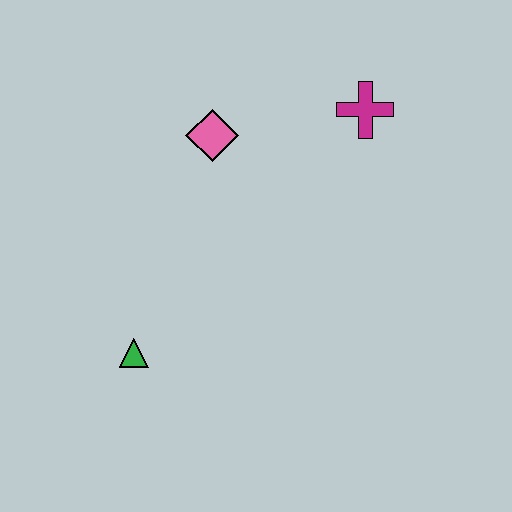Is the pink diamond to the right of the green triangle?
Yes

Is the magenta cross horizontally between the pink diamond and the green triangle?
No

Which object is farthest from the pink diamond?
The green triangle is farthest from the pink diamond.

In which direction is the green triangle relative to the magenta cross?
The green triangle is below the magenta cross.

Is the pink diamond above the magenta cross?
No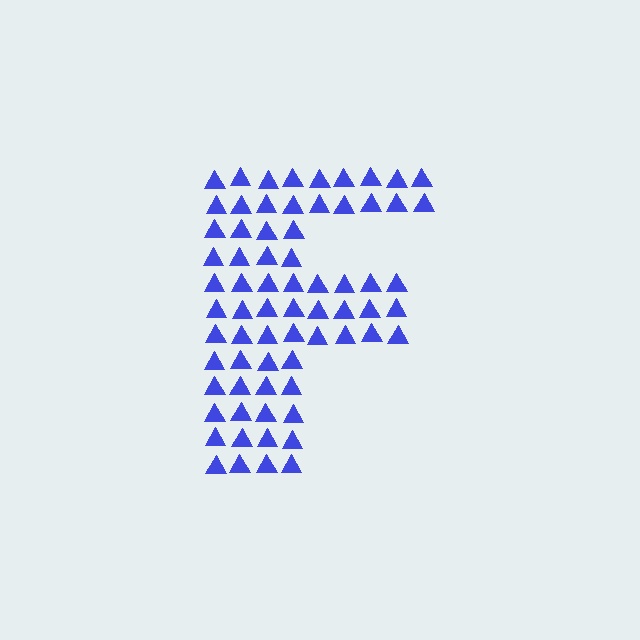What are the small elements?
The small elements are triangles.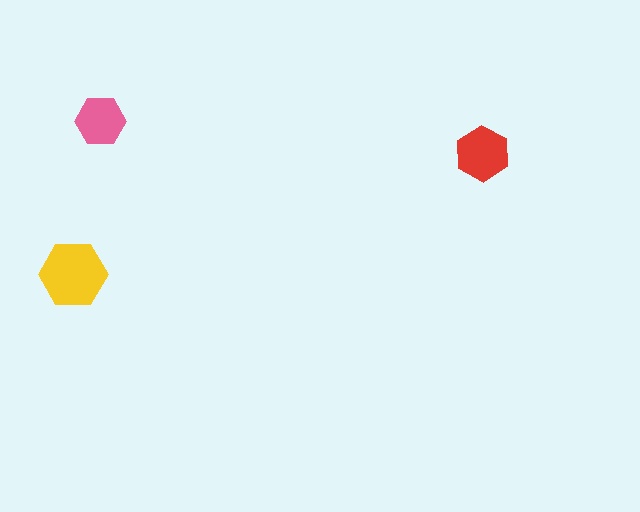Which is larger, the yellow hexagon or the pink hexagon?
The yellow one.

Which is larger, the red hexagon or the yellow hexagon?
The yellow one.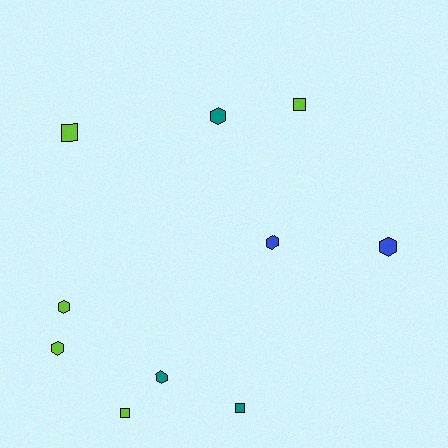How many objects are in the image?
There are 10 objects.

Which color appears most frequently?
Lime, with 5 objects.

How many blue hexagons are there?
There are 2 blue hexagons.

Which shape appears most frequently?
Hexagon, with 6 objects.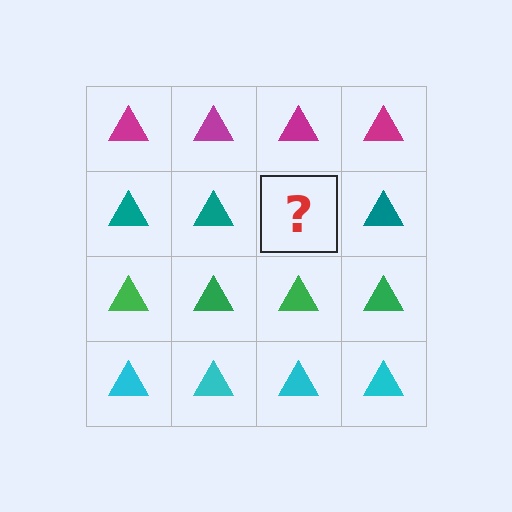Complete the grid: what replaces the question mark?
The question mark should be replaced with a teal triangle.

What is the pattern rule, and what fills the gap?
The rule is that each row has a consistent color. The gap should be filled with a teal triangle.